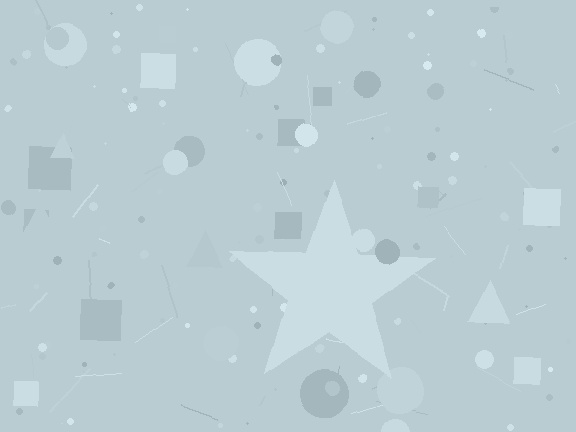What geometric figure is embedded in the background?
A star is embedded in the background.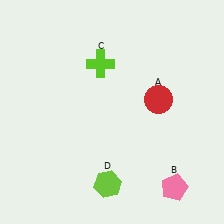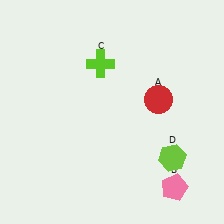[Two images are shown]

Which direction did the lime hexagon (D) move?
The lime hexagon (D) moved right.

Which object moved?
The lime hexagon (D) moved right.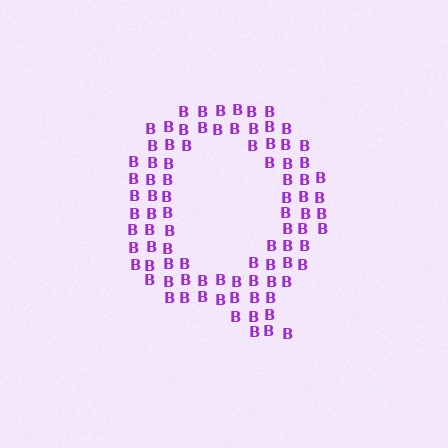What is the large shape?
The large shape is the letter Q.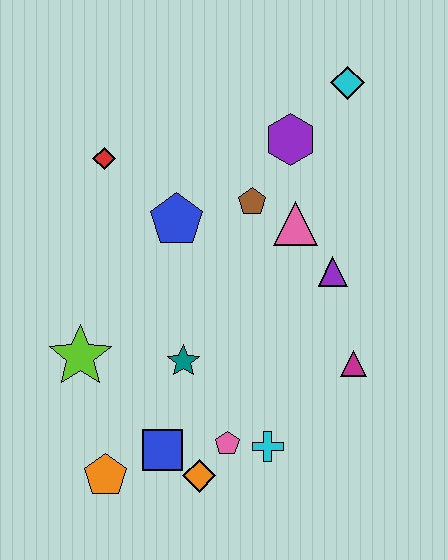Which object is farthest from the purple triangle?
The orange pentagon is farthest from the purple triangle.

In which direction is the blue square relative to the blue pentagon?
The blue square is below the blue pentagon.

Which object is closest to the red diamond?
The blue pentagon is closest to the red diamond.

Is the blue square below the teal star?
Yes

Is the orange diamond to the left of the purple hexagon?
Yes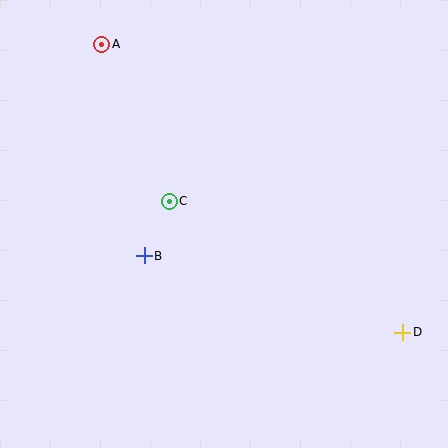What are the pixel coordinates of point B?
Point B is at (144, 256).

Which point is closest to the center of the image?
Point C at (169, 201) is closest to the center.